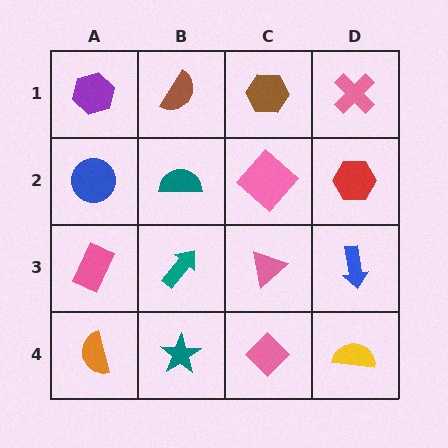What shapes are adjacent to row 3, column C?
A pink diamond (row 2, column C), a pink diamond (row 4, column C), a teal arrow (row 3, column B), a blue arrow (row 3, column D).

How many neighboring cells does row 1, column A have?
2.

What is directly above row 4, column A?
A pink rectangle.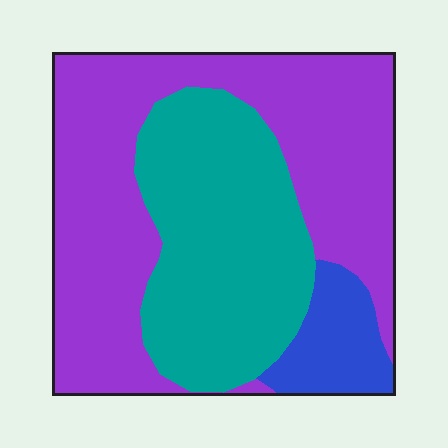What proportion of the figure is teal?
Teal covers 36% of the figure.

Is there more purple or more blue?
Purple.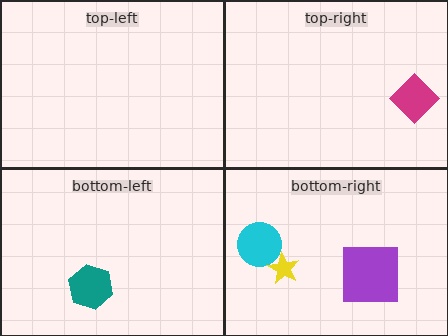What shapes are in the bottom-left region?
The teal hexagon.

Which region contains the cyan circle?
The bottom-right region.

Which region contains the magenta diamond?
The top-right region.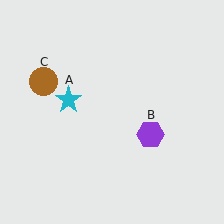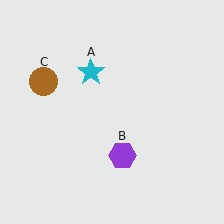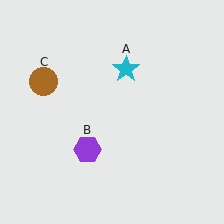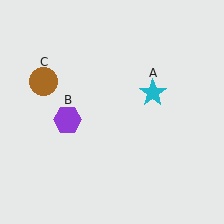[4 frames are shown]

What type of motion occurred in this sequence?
The cyan star (object A), purple hexagon (object B) rotated clockwise around the center of the scene.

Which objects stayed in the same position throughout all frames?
Brown circle (object C) remained stationary.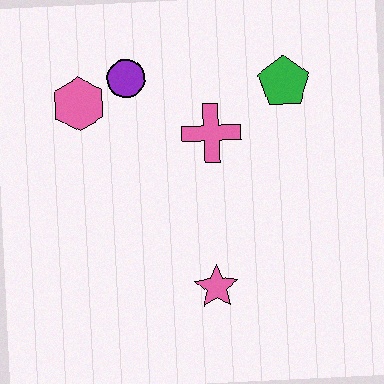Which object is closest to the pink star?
The pink cross is closest to the pink star.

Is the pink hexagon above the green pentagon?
No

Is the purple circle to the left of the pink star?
Yes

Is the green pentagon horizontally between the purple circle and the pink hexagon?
No